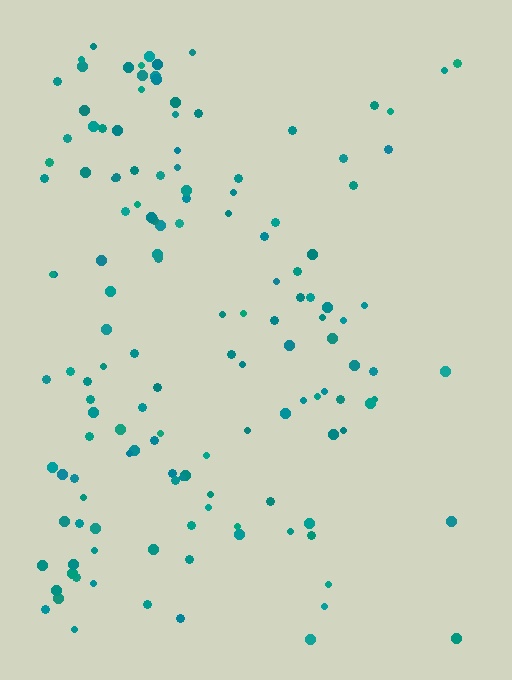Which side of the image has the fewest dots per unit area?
The right.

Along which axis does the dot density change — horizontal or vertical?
Horizontal.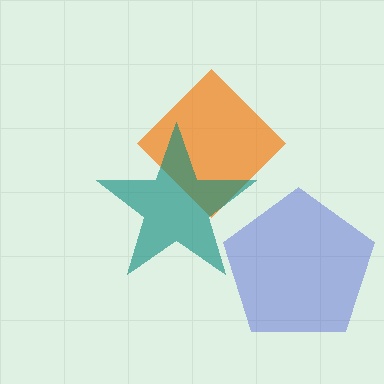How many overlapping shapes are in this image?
There are 3 overlapping shapes in the image.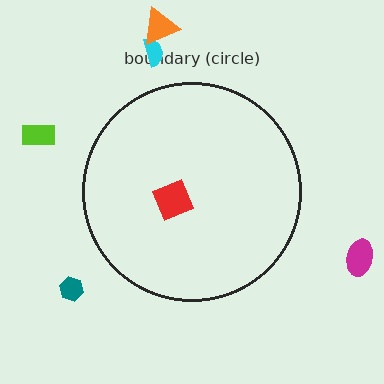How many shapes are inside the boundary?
1 inside, 5 outside.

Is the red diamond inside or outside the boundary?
Inside.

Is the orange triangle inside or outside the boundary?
Outside.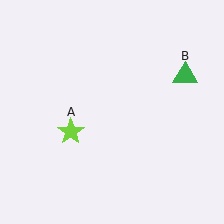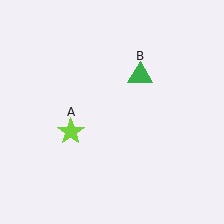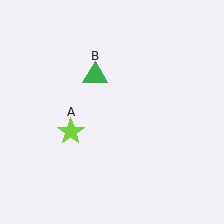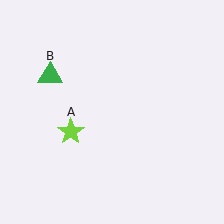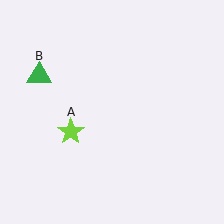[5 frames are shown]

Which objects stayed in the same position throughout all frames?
Lime star (object A) remained stationary.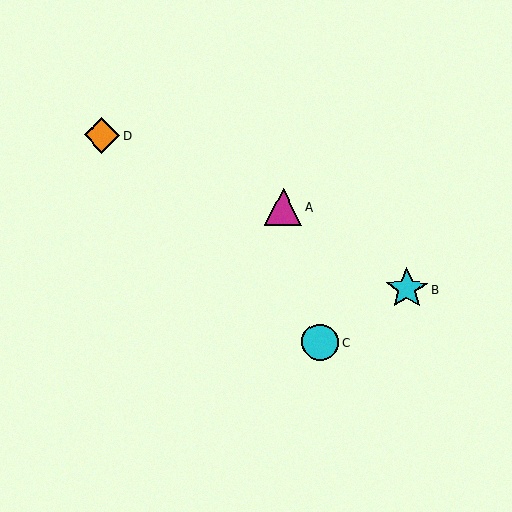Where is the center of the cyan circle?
The center of the cyan circle is at (321, 342).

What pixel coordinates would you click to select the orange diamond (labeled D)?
Click at (102, 135) to select the orange diamond D.